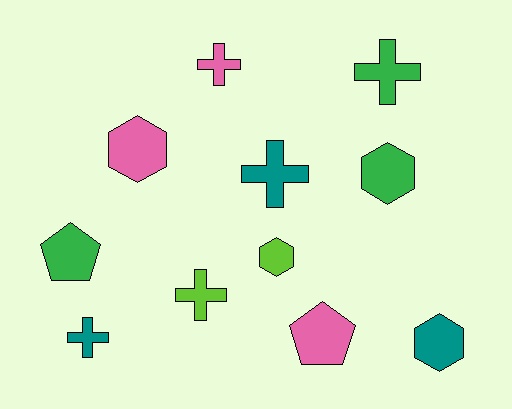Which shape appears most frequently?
Cross, with 5 objects.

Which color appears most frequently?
Teal, with 3 objects.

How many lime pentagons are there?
There are no lime pentagons.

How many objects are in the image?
There are 11 objects.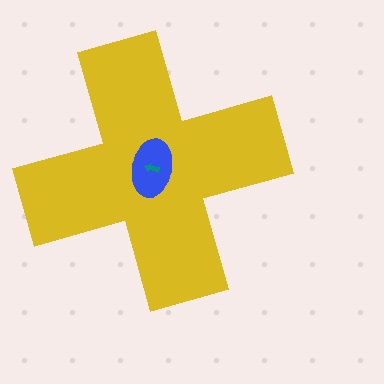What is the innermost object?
The teal arrow.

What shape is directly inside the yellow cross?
The blue ellipse.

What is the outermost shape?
The yellow cross.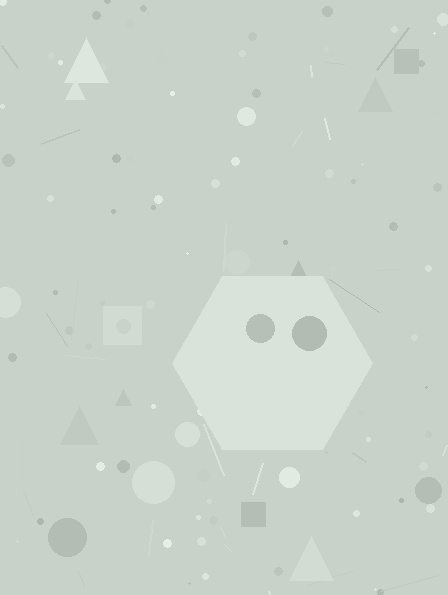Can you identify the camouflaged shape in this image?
The camouflaged shape is a hexagon.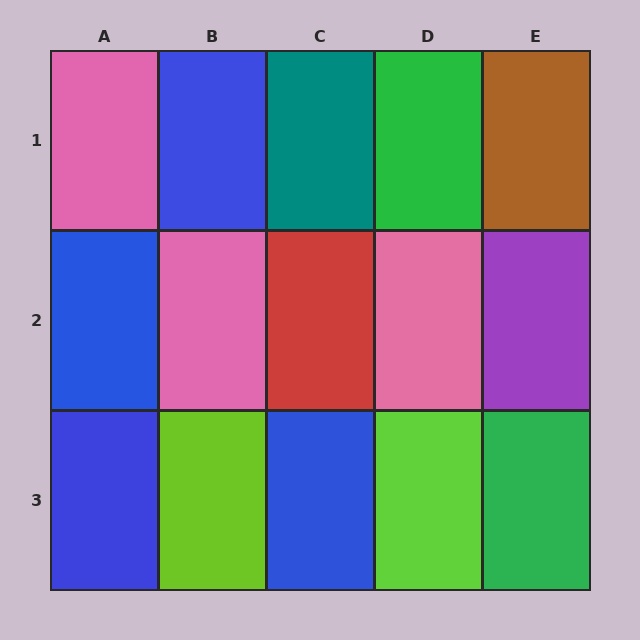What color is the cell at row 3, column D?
Lime.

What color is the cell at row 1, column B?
Blue.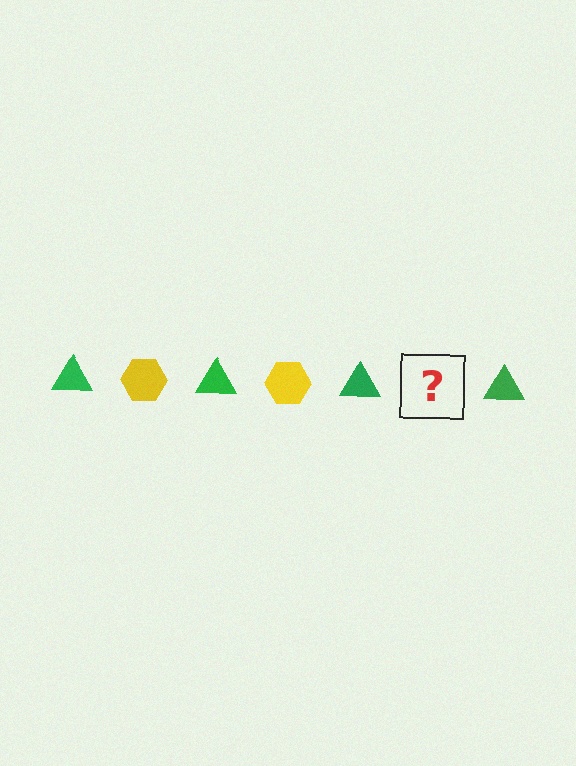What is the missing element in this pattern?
The missing element is a yellow hexagon.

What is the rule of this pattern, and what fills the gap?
The rule is that the pattern alternates between green triangle and yellow hexagon. The gap should be filled with a yellow hexagon.